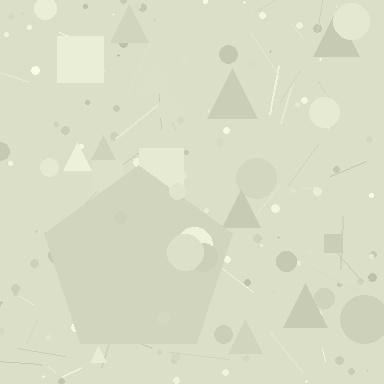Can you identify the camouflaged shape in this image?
The camouflaged shape is a pentagon.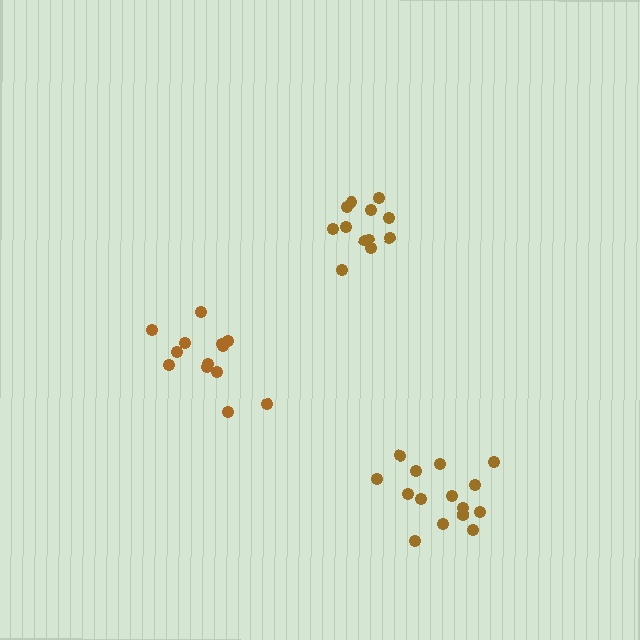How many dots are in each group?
Group 1: 13 dots, Group 2: 12 dots, Group 3: 16 dots (41 total).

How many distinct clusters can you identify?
There are 3 distinct clusters.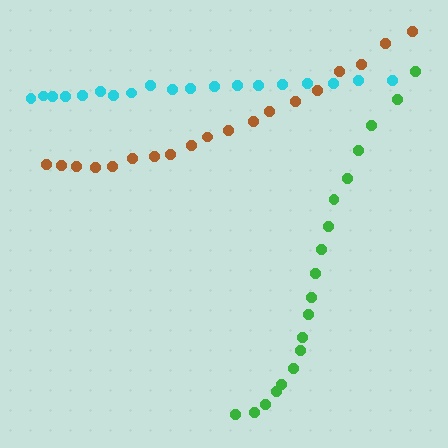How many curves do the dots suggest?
There are 3 distinct paths.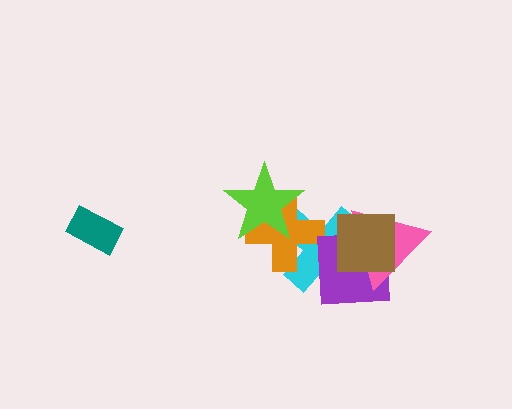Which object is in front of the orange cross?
The lime star is in front of the orange cross.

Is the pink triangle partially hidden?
Yes, it is partially covered by another shape.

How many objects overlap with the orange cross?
2 objects overlap with the orange cross.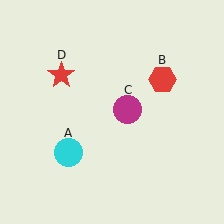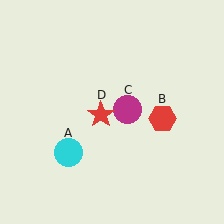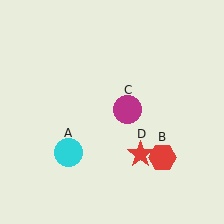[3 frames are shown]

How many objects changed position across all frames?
2 objects changed position: red hexagon (object B), red star (object D).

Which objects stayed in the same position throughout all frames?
Cyan circle (object A) and magenta circle (object C) remained stationary.